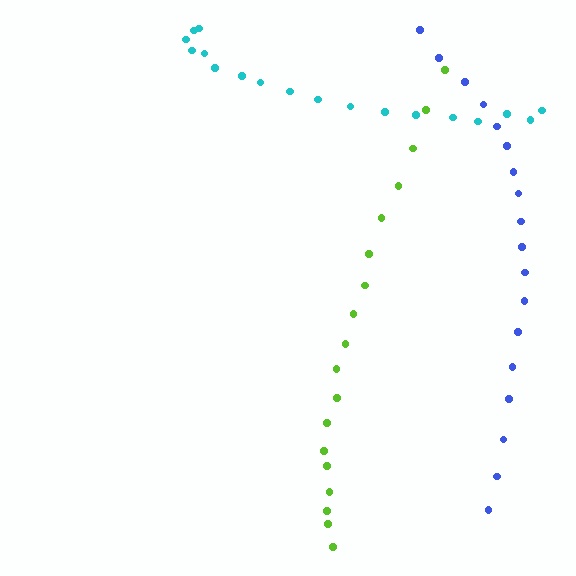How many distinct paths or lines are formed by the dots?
There are 3 distinct paths.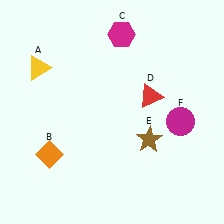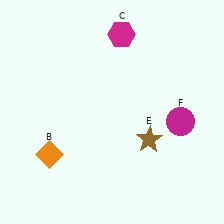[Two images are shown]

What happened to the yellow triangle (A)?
The yellow triangle (A) was removed in Image 2. It was in the top-left area of Image 1.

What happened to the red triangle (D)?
The red triangle (D) was removed in Image 2. It was in the top-right area of Image 1.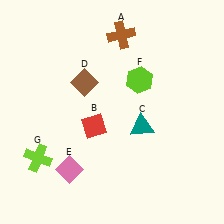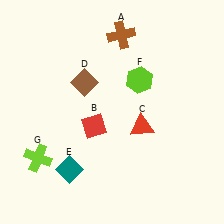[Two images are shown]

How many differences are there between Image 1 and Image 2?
There are 2 differences between the two images.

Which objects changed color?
C changed from teal to red. E changed from pink to teal.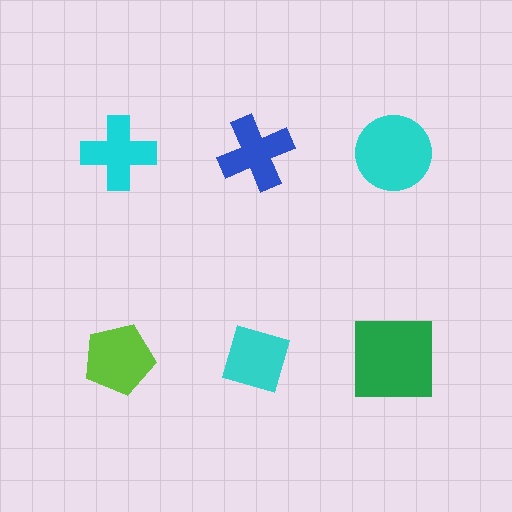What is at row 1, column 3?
A cyan circle.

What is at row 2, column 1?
A lime pentagon.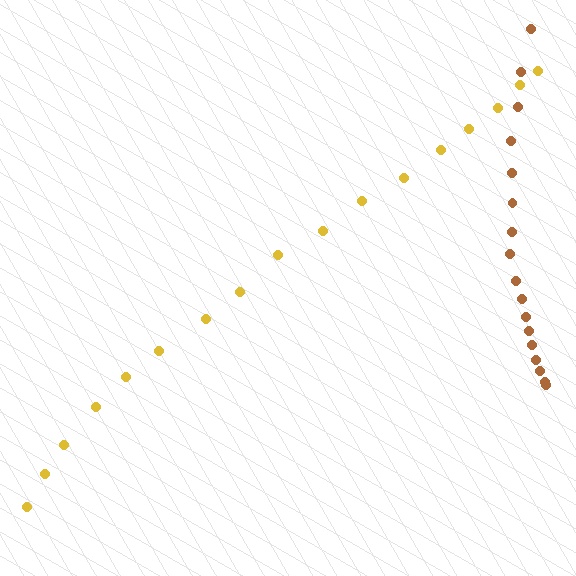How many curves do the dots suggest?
There are 2 distinct paths.